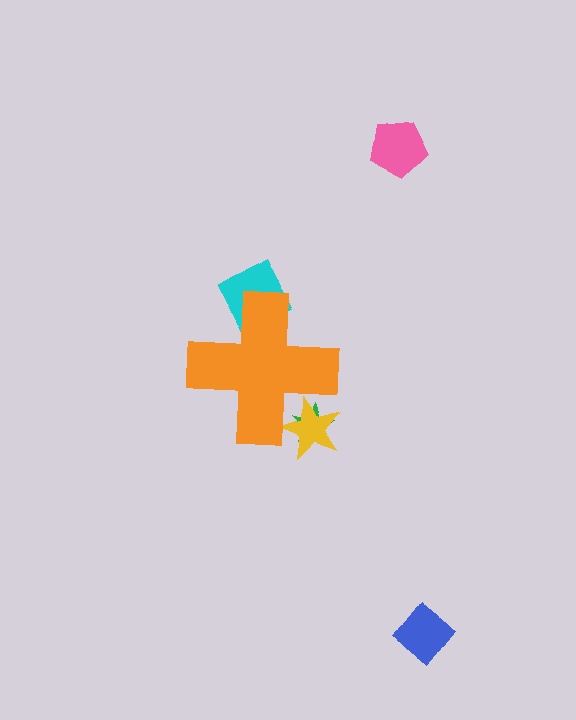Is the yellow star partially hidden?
Yes, the yellow star is partially hidden behind the orange cross.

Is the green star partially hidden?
Yes, the green star is partially hidden behind the orange cross.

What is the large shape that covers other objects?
An orange cross.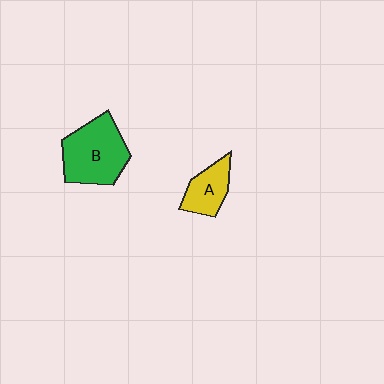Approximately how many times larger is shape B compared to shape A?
Approximately 1.8 times.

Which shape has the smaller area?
Shape A (yellow).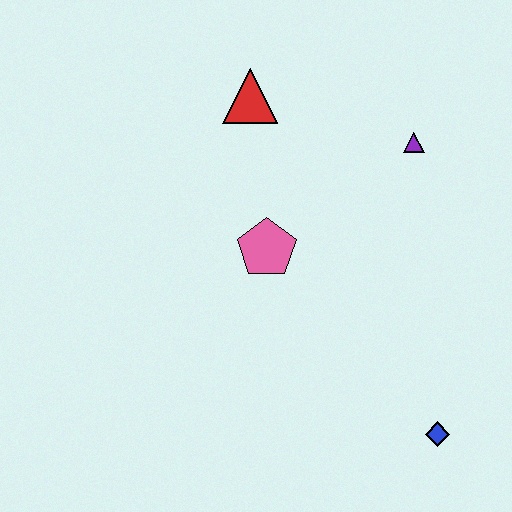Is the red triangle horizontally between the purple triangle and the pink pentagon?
No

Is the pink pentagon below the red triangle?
Yes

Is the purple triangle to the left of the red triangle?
No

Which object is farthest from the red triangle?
The blue diamond is farthest from the red triangle.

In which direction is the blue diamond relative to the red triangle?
The blue diamond is below the red triangle.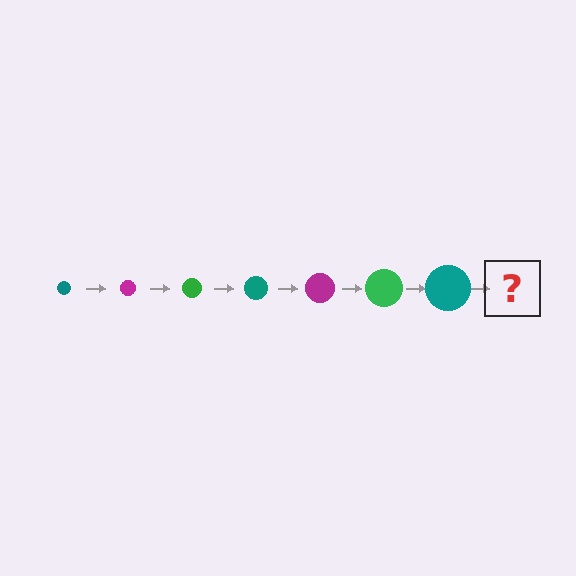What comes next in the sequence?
The next element should be a magenta circle, larger than the previous one.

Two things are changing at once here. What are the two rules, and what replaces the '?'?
The two rules are that the circle grows larger each step and the color cycles through teal, magenta, and green. The '?' should be a magenta circle, larger than the previous one.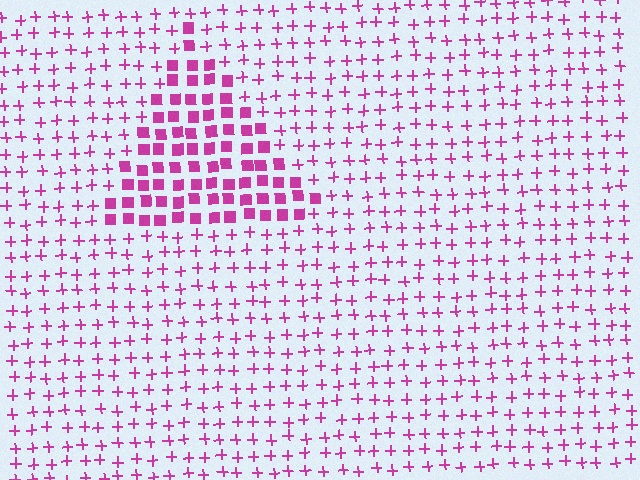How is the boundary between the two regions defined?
The boundary is defined by a change in element shape: squares inside vs. plus signs outside. All elements share the same color and spacing.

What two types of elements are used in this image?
The image uses squares inside the triangle region and plus signs outside it.